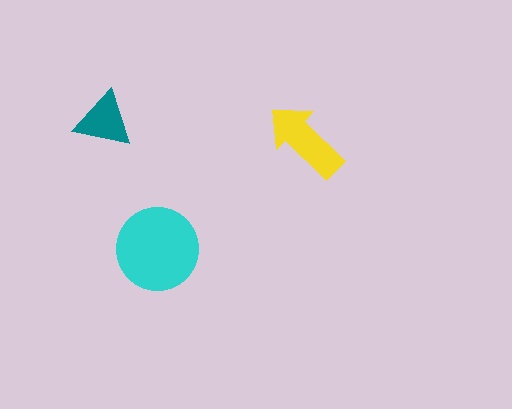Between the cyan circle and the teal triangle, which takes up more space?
The cyan circle.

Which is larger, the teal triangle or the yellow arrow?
The yellow arrow.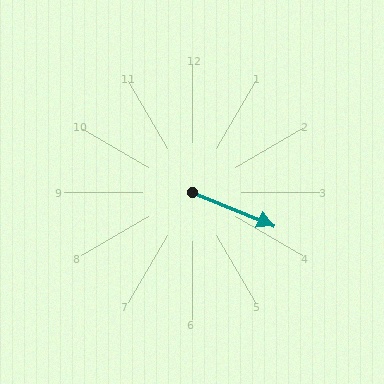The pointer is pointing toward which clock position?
Roughly 4 o'clock.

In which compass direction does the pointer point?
East.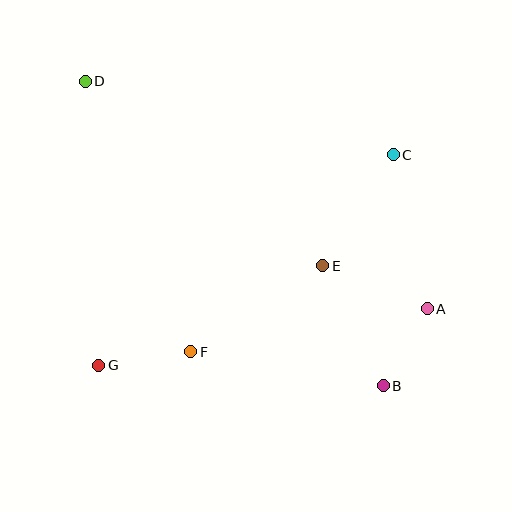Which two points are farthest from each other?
Points B and D are farthest from each other.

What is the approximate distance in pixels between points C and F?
The distance between C and F is approximately 283 pixels.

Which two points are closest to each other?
Points A and B are closest to each other.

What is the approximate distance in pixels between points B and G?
The distance between B and G is approximately 285 pixels.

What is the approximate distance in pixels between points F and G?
The distance between F and G is approximately 93 pixels.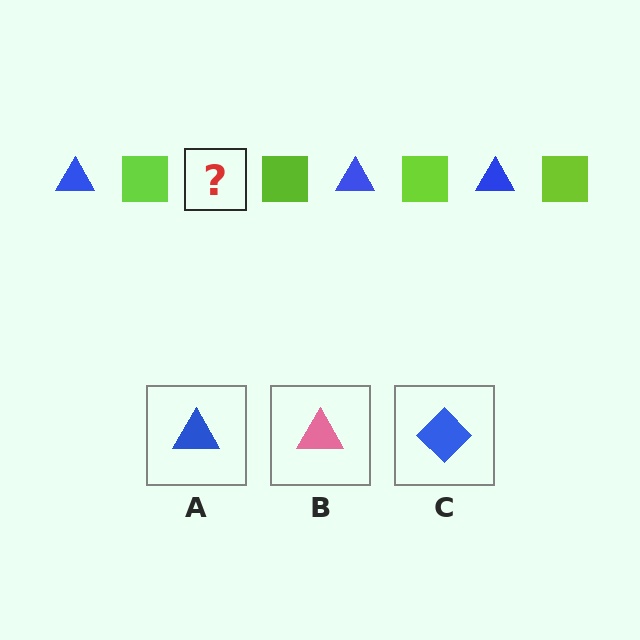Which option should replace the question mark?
Option A.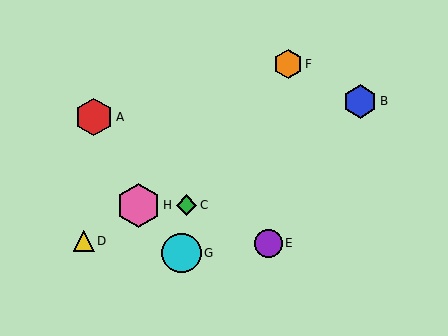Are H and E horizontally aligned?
No, H is at y≈205 and E is at y≈243.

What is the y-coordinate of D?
Object D is at y≈241.